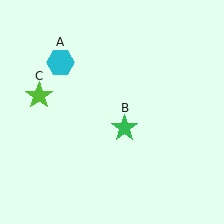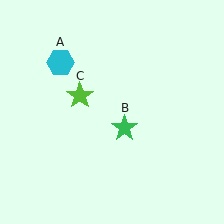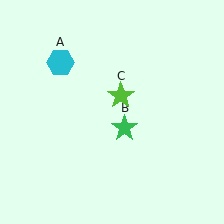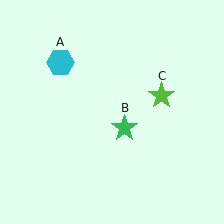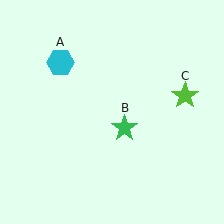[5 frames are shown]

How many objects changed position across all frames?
1 object changed position: lime star (object C).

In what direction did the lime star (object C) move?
The lime star (object C) moved right.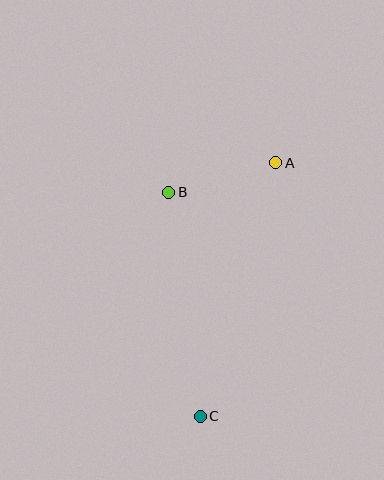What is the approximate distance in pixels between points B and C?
The distance between B and C is approximately 227 pixels.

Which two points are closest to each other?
Points A and B are closest to each other.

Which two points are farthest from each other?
Points A and C are farthest from each other.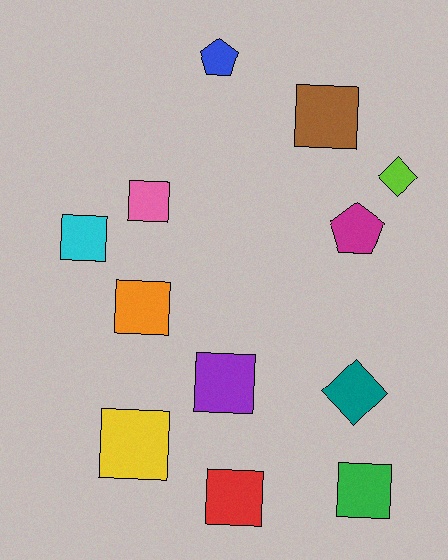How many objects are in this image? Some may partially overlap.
There are 12 objects.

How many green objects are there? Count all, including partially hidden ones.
There is 1 green object.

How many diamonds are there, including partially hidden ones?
There are 2 diamonds.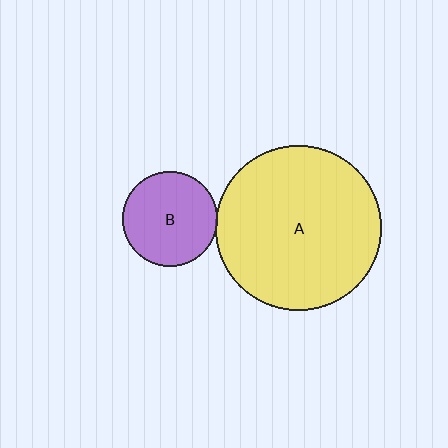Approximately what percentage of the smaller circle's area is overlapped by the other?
Approximately 5%.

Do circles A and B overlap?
Yes.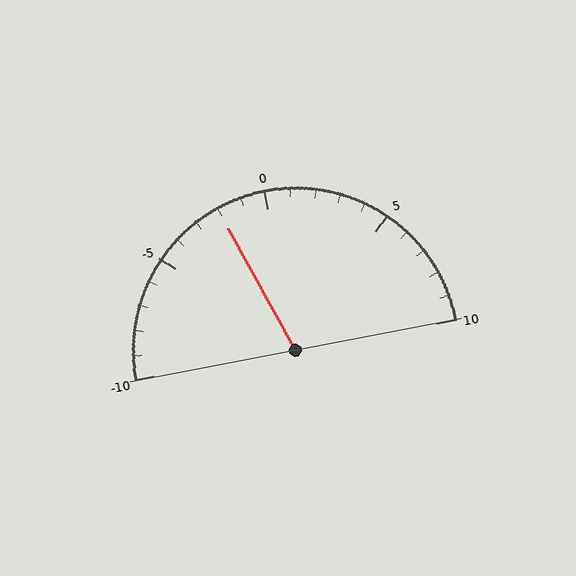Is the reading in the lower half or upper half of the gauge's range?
The reading is in the lower half of the range (-10 to 10).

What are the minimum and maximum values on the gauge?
The gauge ranges from -10 to 10.